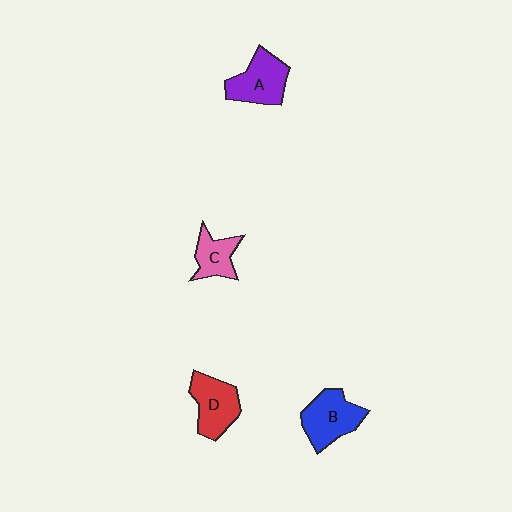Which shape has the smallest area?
Shape C (pink).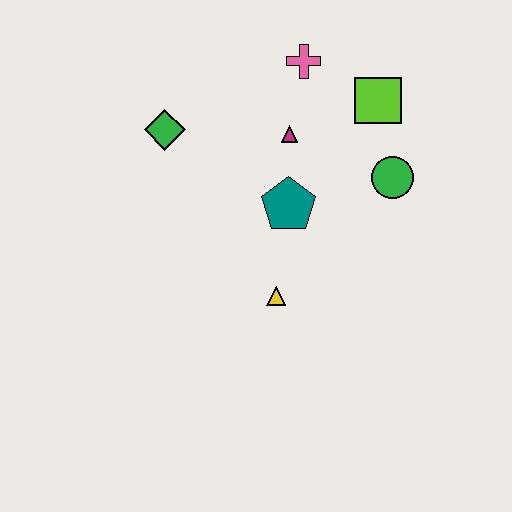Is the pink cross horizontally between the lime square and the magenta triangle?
Yes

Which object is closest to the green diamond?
The magenta triangle is closest to the green diamond.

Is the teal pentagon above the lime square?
No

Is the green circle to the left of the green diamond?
No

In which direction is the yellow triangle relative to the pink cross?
The yellow triangle is below the pink cross.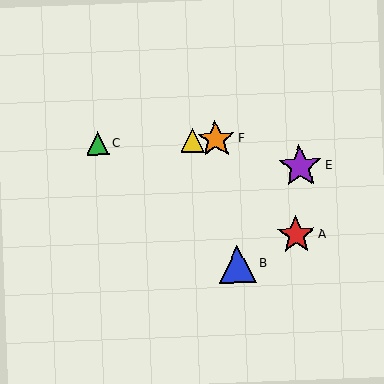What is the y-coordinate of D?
Object D is at y≈140.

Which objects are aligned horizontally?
Objects C, D, F are aligned horizontally.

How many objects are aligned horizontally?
3 objects (C, D, F) are aligned horizontally.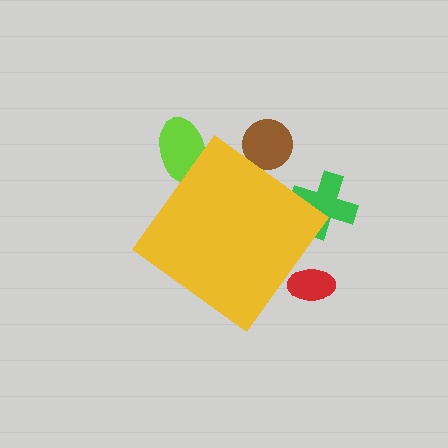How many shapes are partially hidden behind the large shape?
4 shapes are partially hidden.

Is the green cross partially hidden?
Yes, the green cross is partially hidden behind the yellow diamond.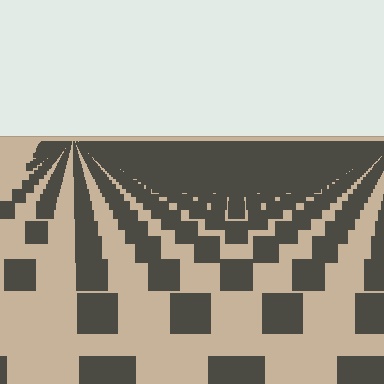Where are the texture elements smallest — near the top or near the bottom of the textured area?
Near the top.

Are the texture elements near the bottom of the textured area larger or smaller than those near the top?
Larger. Near the bottom, elements are closer to the viewer and appear at a bigger on-screen size.